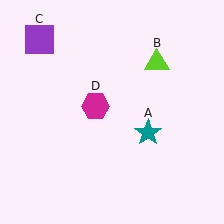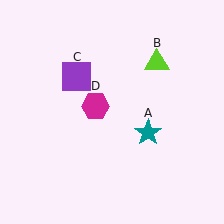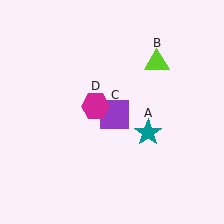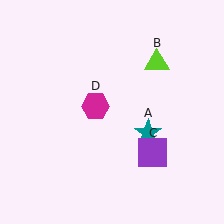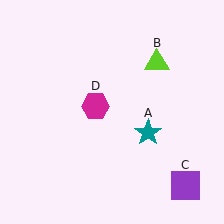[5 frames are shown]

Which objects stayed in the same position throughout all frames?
Teal star (object A) and lime triangle (object B) and magenta hexagon (object D) remained stationary.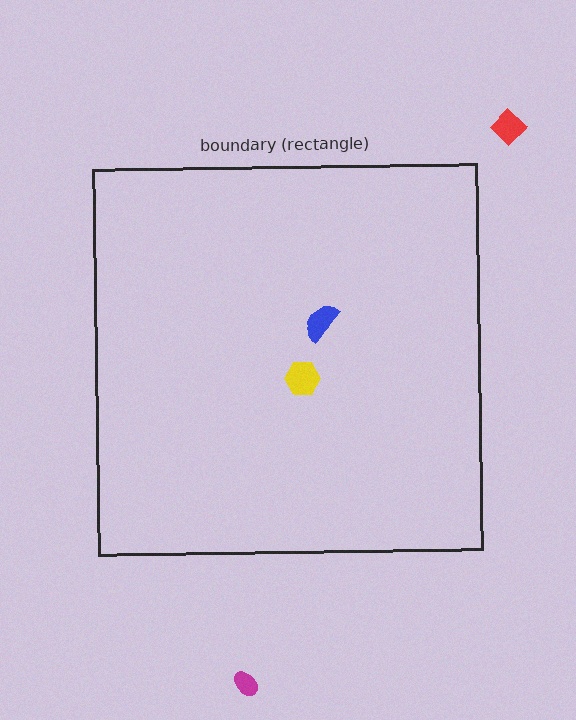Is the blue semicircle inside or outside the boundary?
Inside.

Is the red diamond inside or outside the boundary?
Outside.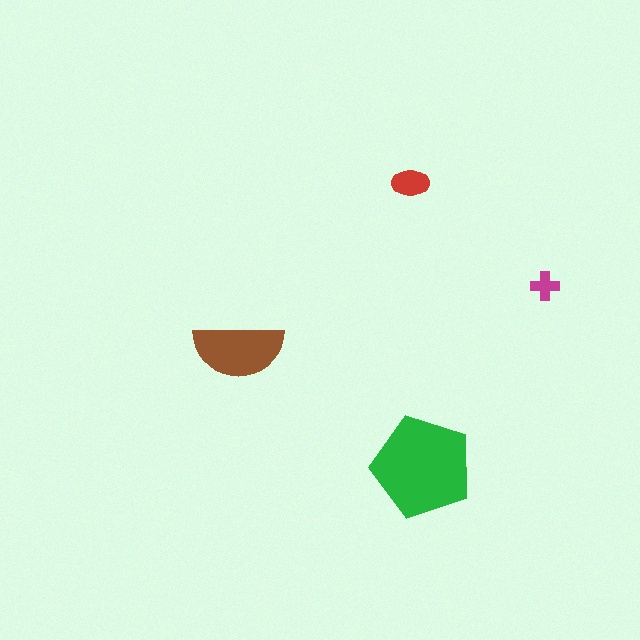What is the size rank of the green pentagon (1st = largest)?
1st.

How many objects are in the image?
There are 4 objects in the image.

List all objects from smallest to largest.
The magenta cross, the red ellipse, the brown semicircle, the green pentagon.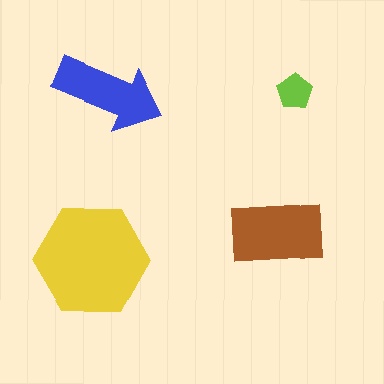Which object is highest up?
The lime pentagon is topmost.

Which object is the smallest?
The lime pentagon.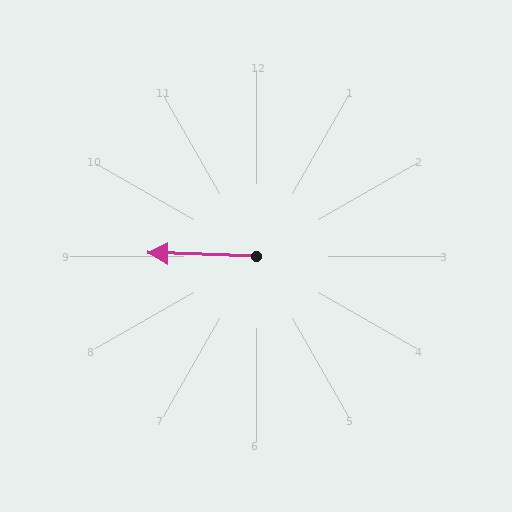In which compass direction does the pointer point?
West.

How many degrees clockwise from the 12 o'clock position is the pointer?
Approximately 272 degrees.